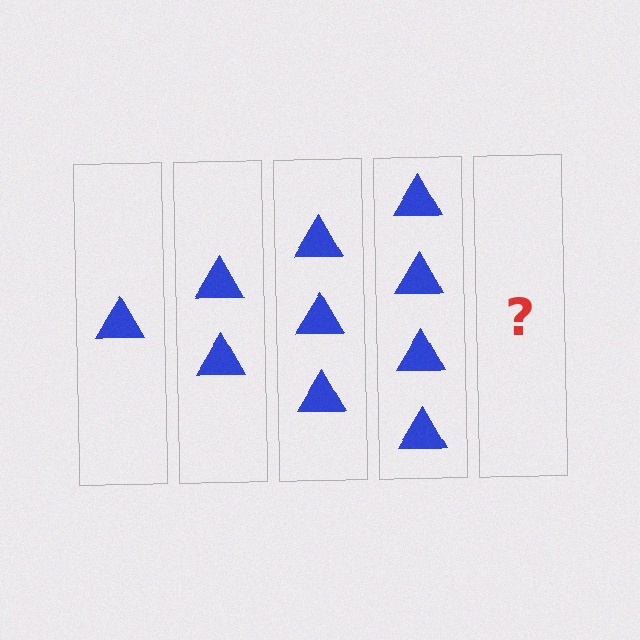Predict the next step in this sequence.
The next step is 5 triangles.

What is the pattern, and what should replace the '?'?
The pattern is that each step adds one more triangle. The '?' should be 5 triangles.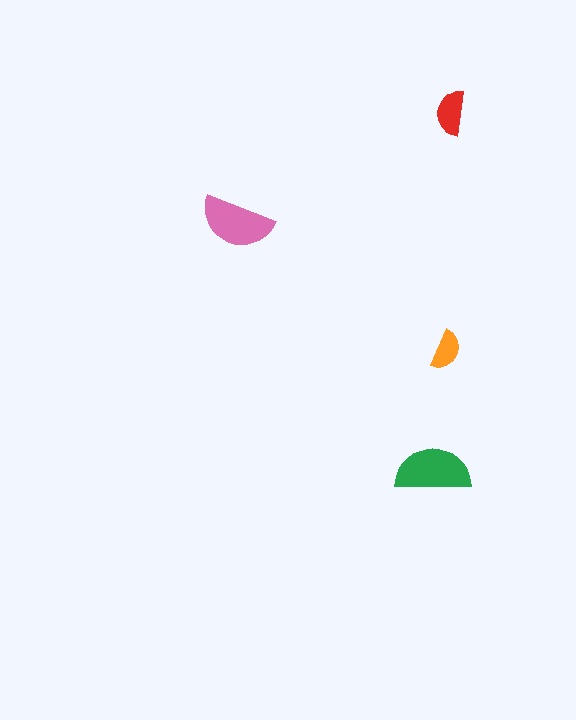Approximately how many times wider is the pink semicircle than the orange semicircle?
About 2 times wider.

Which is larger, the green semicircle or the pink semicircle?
The green one.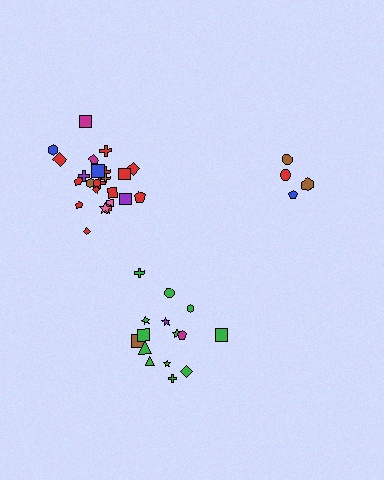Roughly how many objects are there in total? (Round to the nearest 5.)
Roughly 45 objects in total.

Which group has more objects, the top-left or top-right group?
The top-left group.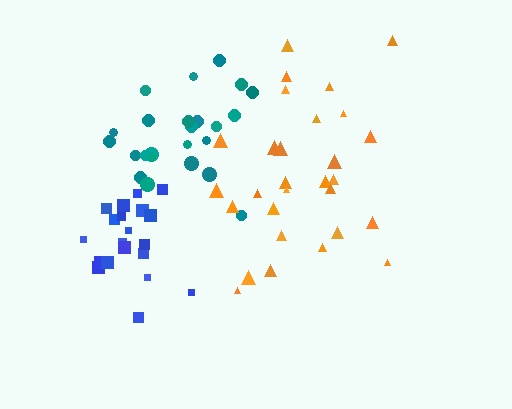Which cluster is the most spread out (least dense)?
Orange.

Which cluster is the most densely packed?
Blue.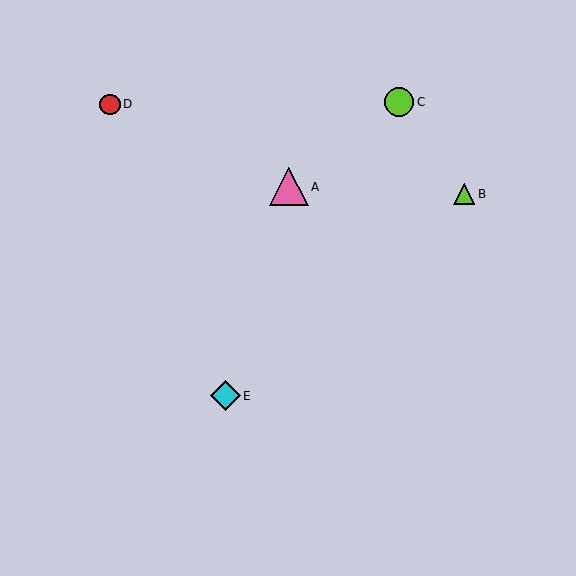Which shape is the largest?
The pink triangle (labeled A) is the largest.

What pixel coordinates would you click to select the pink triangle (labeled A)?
Click at (289, 187) to select the pink triangle A.